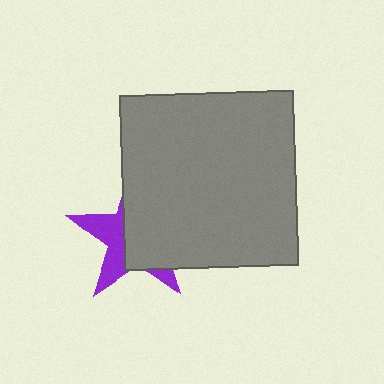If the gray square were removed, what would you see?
You would see the complete purple star.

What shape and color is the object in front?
The object in front is a gray square.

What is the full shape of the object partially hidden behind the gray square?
The partially hidden object is a purple star.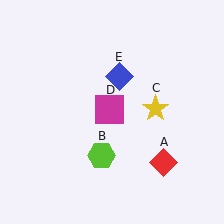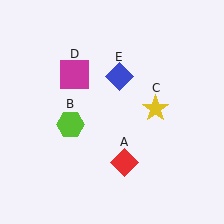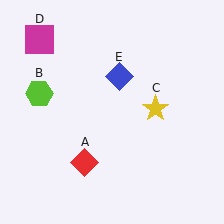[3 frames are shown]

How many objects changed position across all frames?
3 objects changed position: red diamond (object A), lime hexagon (object B), magenta square (object D).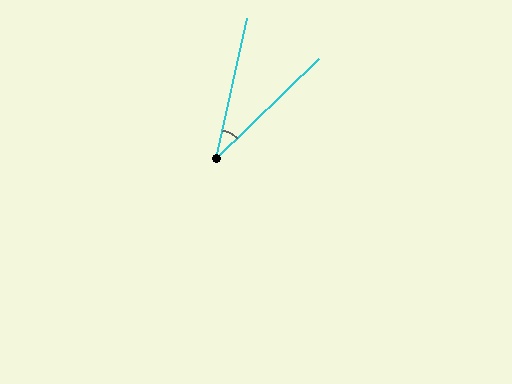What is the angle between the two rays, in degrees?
Approximately 33 degrees.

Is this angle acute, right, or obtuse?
It is acute.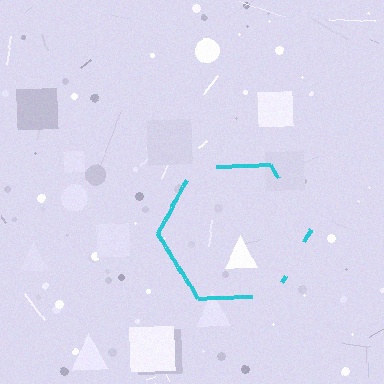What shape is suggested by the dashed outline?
The dashed outline suggests a hexagon.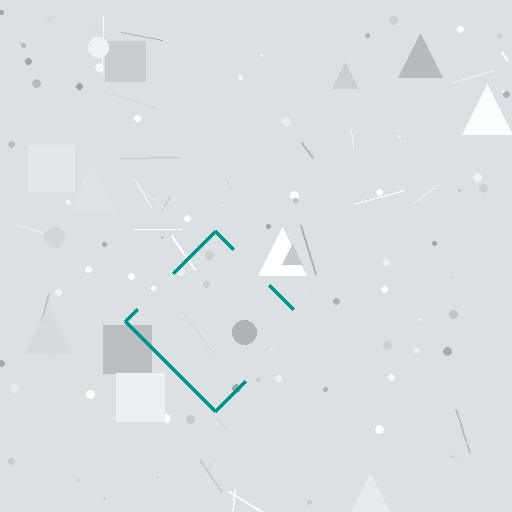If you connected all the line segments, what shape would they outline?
They would outline a diamond.